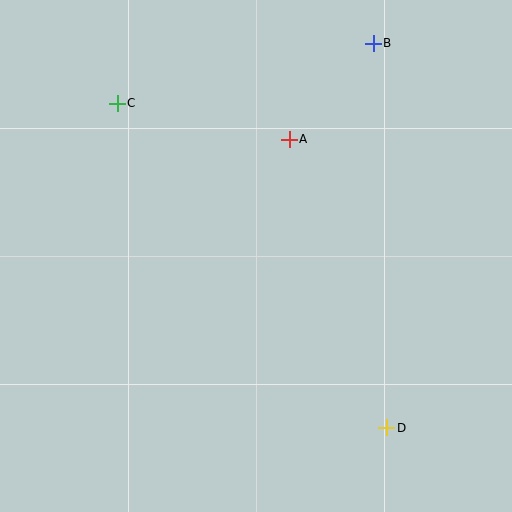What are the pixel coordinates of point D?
Point D is at (387, 428).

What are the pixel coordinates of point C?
Point C is at (117, 103).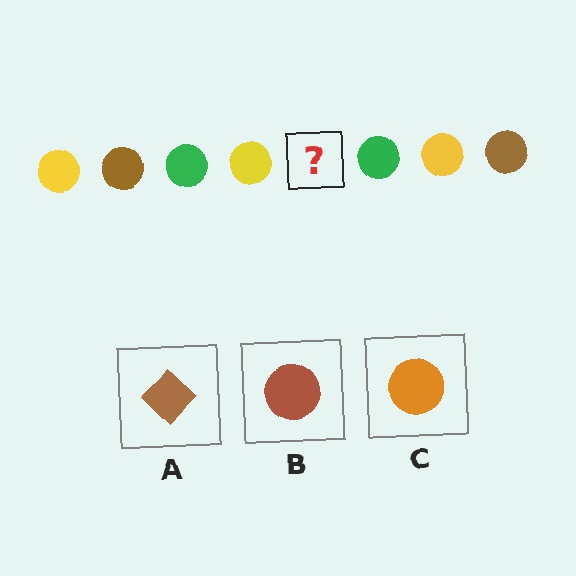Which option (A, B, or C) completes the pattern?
B.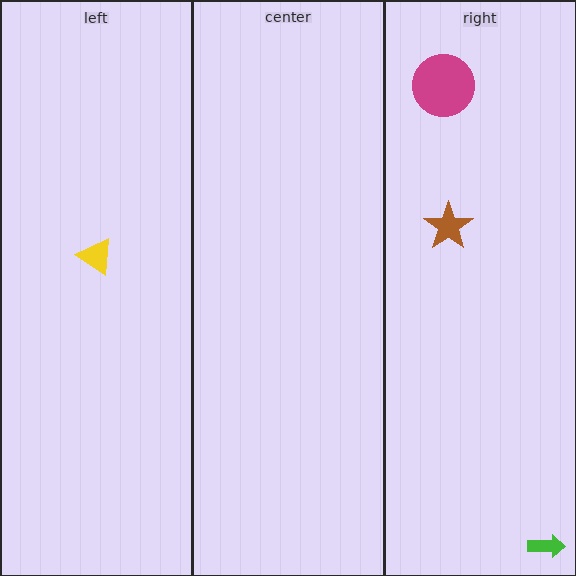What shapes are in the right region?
The brown star, the magenta circle, the green arrow.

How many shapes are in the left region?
1.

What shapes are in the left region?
The yellow triangle.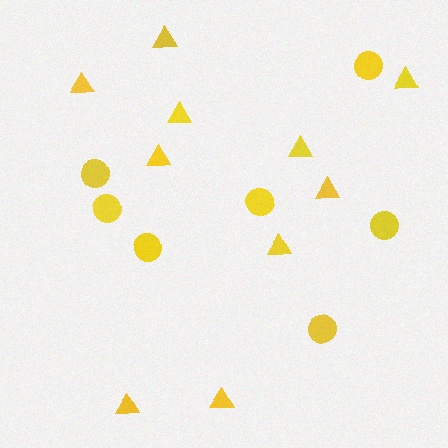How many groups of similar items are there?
There are 2 groups: one group of circles (7) and one group of triangles (10).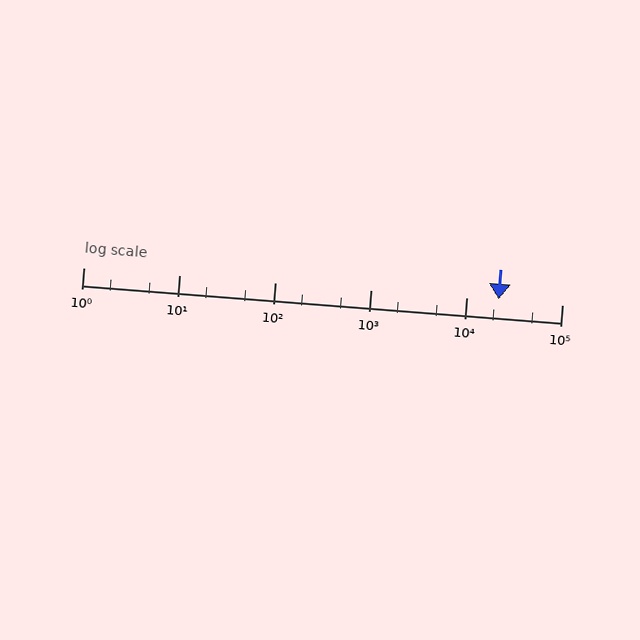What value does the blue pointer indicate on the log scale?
The pointer indicates approximately 22000.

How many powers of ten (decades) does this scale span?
The scale spans 5 decades, from 1 to 100000.